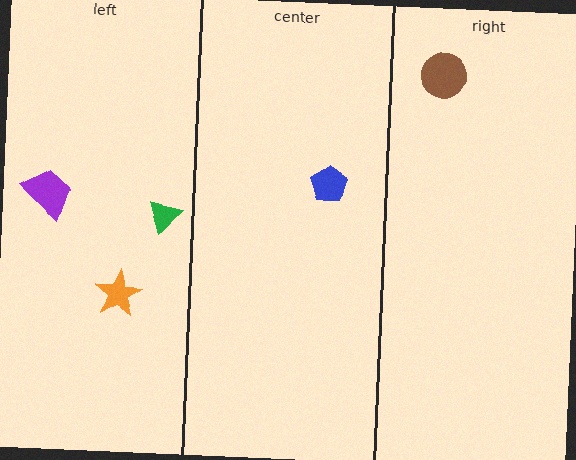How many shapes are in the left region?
3.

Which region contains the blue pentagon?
The center region.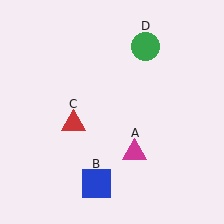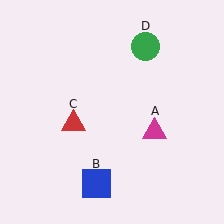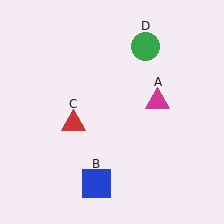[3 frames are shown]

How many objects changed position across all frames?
1 object changed position: magenta triangle (object A).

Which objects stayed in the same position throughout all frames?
Blue square (object B) and red triangle (object C) and green circle (object D) remained stationary.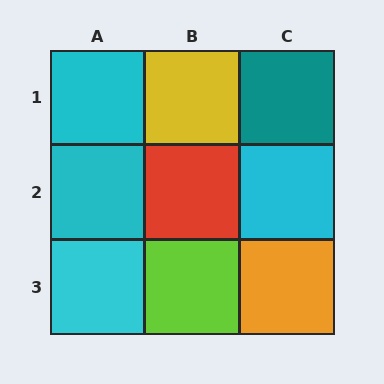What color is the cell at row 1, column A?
Cyan.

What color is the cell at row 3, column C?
Orange.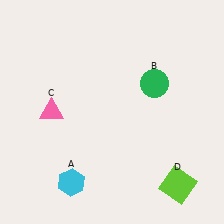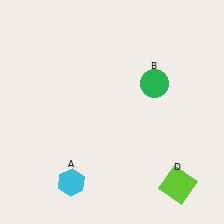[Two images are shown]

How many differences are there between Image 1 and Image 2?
There is 1 difference between the two images.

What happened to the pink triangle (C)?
The pink triangle (C) was removed in Image 2. It was in the top-left area of Image 1.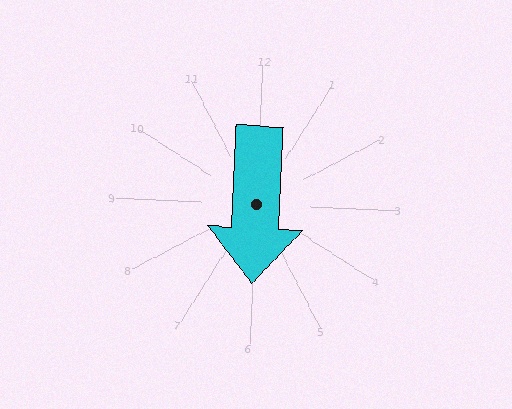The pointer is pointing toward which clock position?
Roughly 6 o'clock.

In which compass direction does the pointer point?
South.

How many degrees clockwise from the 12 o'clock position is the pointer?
Approximately 180 degrees.